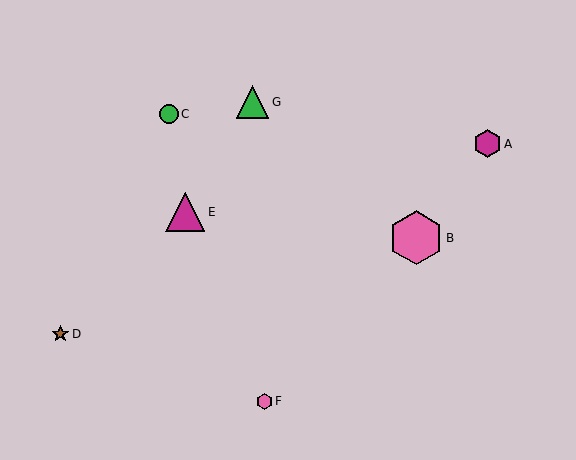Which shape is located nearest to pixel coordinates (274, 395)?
The pink hexagon (labeled F) at (264, 401) is nearest to that location.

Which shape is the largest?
The pink hexagon (labeled B) is the largest.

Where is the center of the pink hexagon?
The center of the pink hexagon is at (264, 401).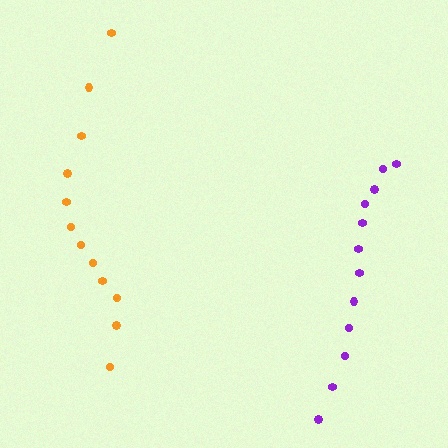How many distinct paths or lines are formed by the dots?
There are 2 distinct paths.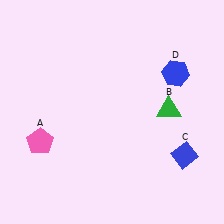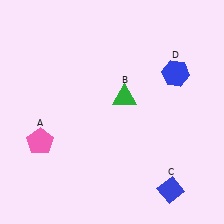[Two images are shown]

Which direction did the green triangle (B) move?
The green triangle (B) moved left.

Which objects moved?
The objects that moved are: the green triangle (B), the blue diamond (C).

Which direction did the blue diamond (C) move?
The blue diamond (C) moved down.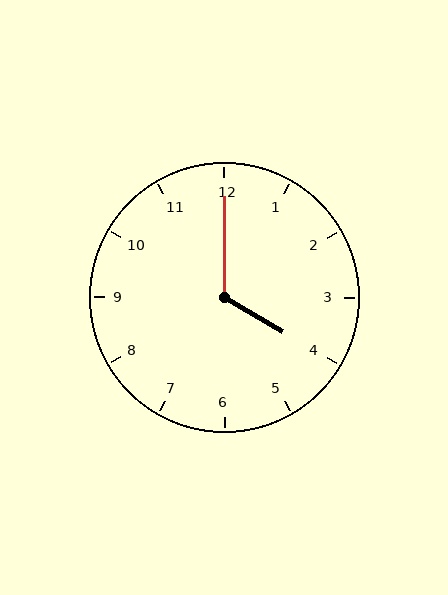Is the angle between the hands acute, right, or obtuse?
It is obtuse.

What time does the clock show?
4:00.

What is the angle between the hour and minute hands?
Approximately 120 degrees.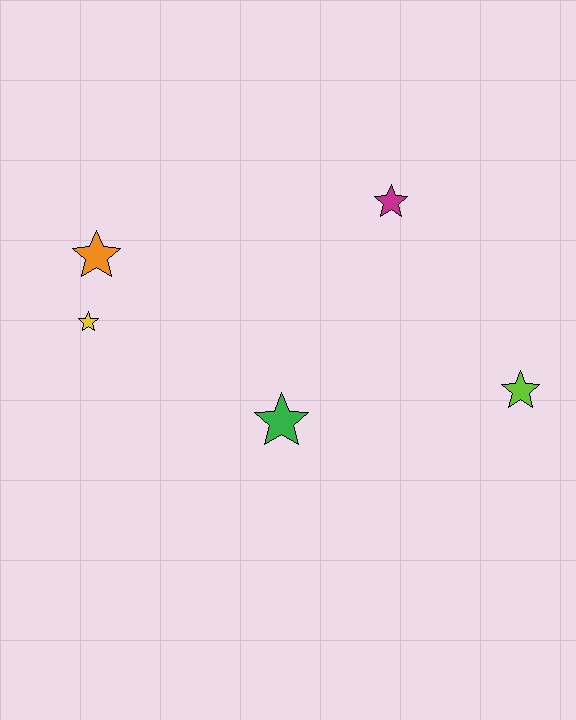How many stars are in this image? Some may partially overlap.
There are 5 stars.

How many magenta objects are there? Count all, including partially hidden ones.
There is 1 magenta object.